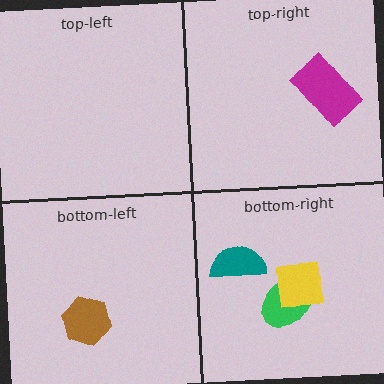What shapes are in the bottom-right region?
The teal semicircle, the green ellipse, the yellow square.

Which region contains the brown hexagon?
The bottom-left region.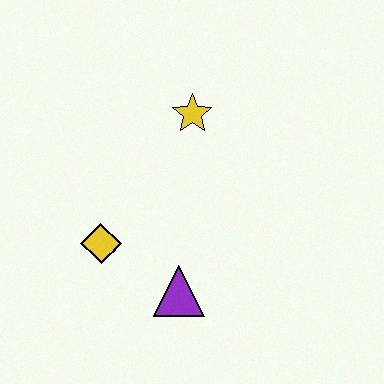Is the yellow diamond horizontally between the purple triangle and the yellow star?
No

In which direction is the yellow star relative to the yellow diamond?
The yellow star is above the yellow diamond.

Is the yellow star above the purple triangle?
Yes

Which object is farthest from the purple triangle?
The yellow star is farthest from the purple triangle.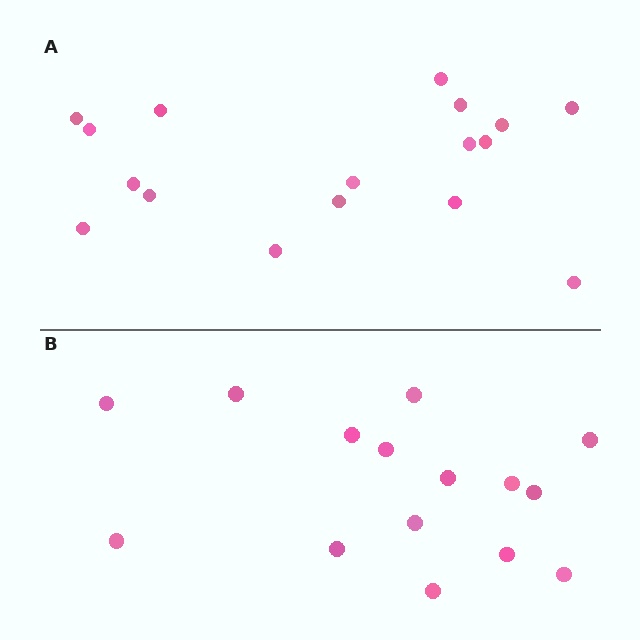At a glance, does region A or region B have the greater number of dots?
Region A (the top region) has more dots.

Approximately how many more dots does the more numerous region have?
Region A has just a few more — roughly 2 or 3 more dots than region B.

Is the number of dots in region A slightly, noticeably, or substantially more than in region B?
Region A has only slightly more — the two regions are fairly close. The ratio is roughly 1.1 to 1.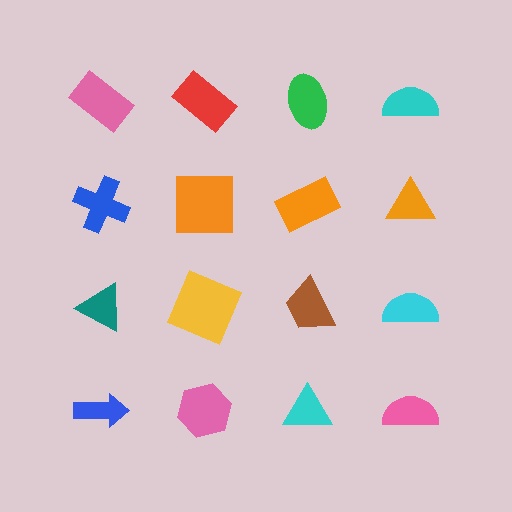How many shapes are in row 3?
4 shapes.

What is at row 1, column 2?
A red rectangle.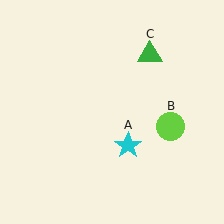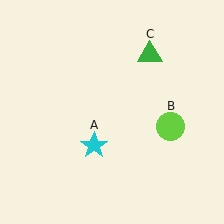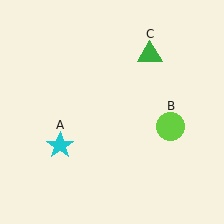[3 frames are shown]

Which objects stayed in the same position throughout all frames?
Lime circle (object B) and green triangle (object C) remained stationary.